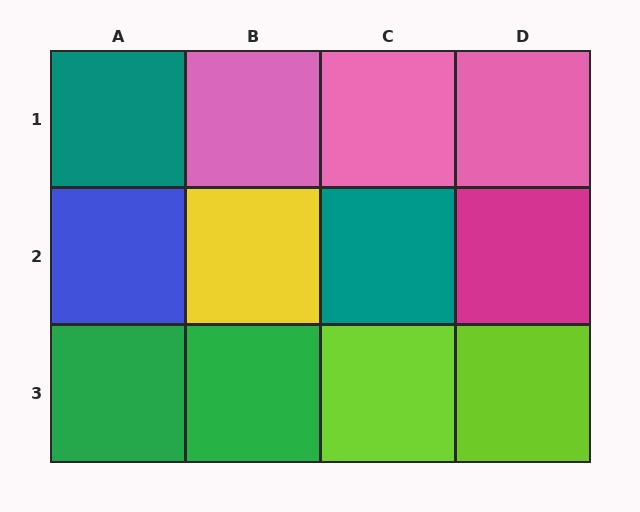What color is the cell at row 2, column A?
Blue.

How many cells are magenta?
1 cell is magenta.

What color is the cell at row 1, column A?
Teal.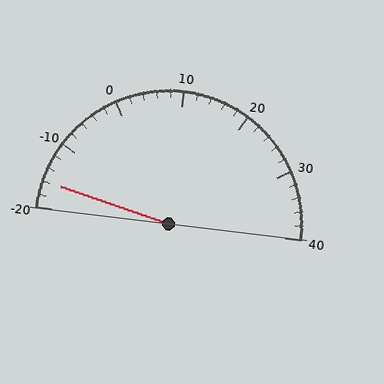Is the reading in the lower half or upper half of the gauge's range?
The reading is in the lower half of the range (-20 to 40).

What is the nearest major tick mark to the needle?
The nearest major tick mark is -20.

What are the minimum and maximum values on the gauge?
The gauge ranges from -20 to 40.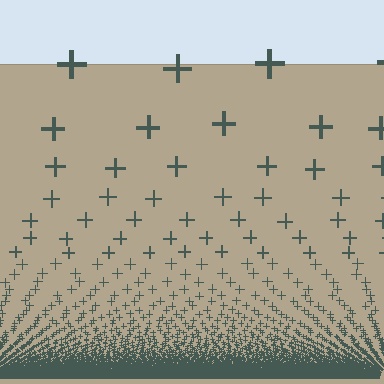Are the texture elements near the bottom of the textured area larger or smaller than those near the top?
Smaller. The gradient is inverted — elements near the bottom are smaller and denser.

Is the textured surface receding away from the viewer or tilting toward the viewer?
The surface appears to tilt toward the viewer. Texture elements get larger and sparser toward the top.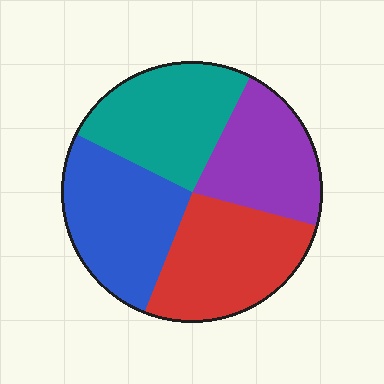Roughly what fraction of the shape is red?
Red covers 27% of the shape.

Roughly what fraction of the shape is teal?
Teal takes up about one quarter (1/4) of the shape.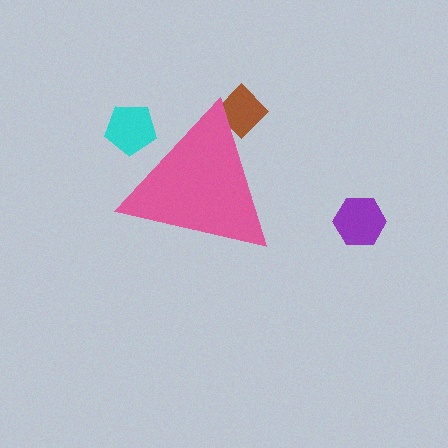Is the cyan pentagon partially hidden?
Yes, the cyan pentagon is partially hidden behind the pink triangle.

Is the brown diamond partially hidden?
Yes, the brown diamond is partially hidden behind the pink triangle.